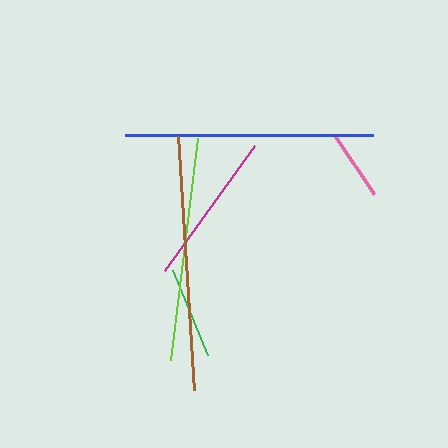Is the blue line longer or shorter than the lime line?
The blue line is longer than the lime line.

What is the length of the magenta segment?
The magenta segment is approximately 154 pixels long.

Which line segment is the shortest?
The pink line is the shortest at approximately 70 pixels.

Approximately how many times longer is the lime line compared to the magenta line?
The lime line is approximately 1.5 times the length of the magenta line.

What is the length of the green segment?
The green segment is approximately 91 pixels long.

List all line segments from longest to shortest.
From longest to shortest: brown, blue, lime, magenta, green, pink.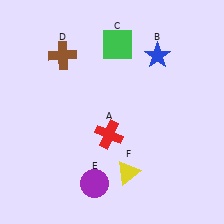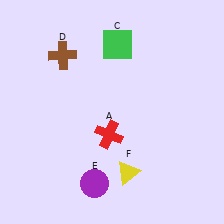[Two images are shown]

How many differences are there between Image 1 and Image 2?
There is 1 difference between the two images.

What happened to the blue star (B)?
The blue star (B) was removed in Image 2. It was in the top-right area of Image 1.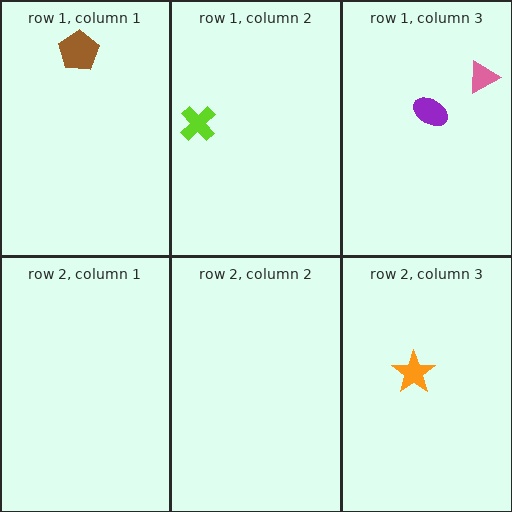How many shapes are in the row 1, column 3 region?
2.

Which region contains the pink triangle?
The row 1, column 3 region.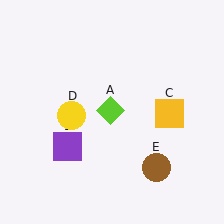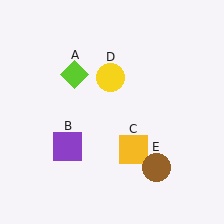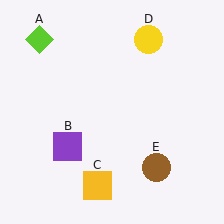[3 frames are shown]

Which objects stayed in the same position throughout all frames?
Purple square (object B) and brown circle (object E) remained stationary.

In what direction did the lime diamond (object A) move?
The lime diamond (object A) moved up and to the left.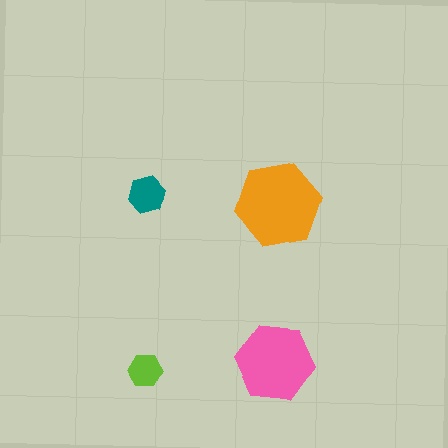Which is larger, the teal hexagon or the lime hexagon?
The teal one.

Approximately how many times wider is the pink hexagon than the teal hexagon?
About 2 times wider.